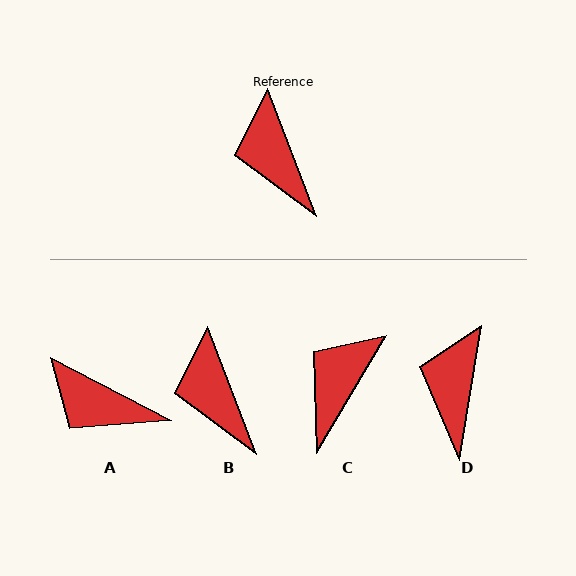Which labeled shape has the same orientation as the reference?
B.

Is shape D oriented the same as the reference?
No, it is off by about 30 degrees.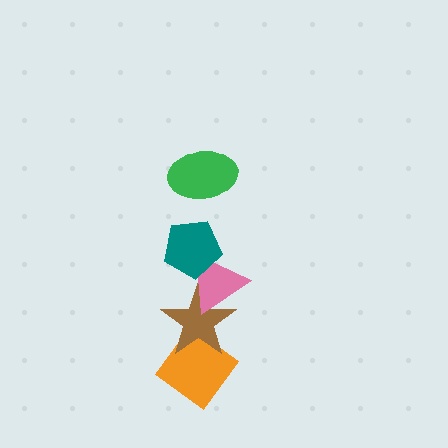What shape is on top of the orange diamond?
The brown star is on top of the orange diamond.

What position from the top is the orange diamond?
The orange diamond is 5th from the top.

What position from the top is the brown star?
The brown star is 4th from the top.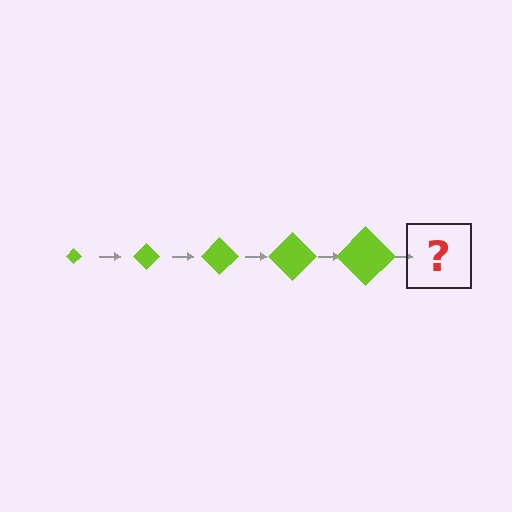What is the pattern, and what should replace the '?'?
The pattern is that the diamond gets progressively larger each step. The '?' should be a lime diamond, larger than the previous one.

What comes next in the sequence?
The next element should be a lime diamond, larger than the previous one.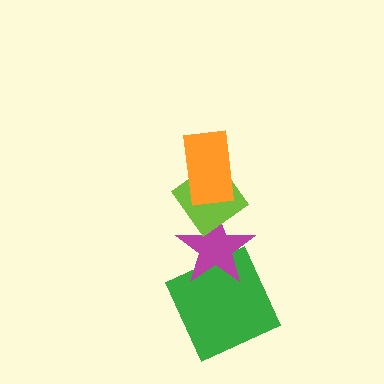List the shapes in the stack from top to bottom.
From top to bottom: the orange rectangle, the lime diamond, the magenta star, the green square.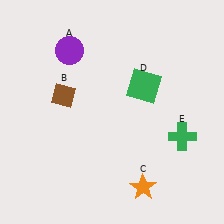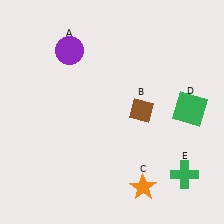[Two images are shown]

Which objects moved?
The objects that moved are: the brown diamond (B), the green square (D), the green cross (E).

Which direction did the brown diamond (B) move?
The brown diamond (B) moved right.